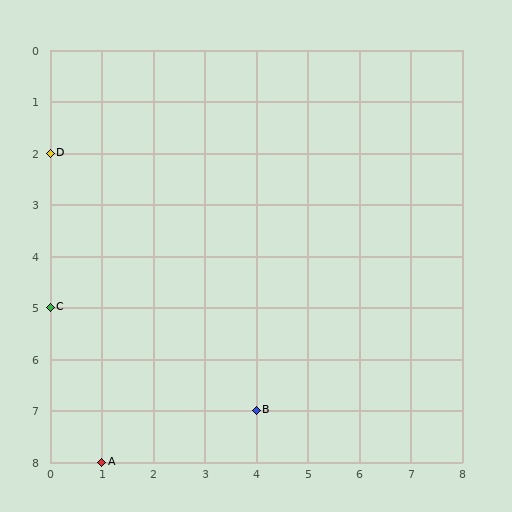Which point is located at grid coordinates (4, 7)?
Point B is at (4, 7).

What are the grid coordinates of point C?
Point C is at grid coordinates (0, 5).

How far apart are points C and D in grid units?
Points C and D are 3 rows apart.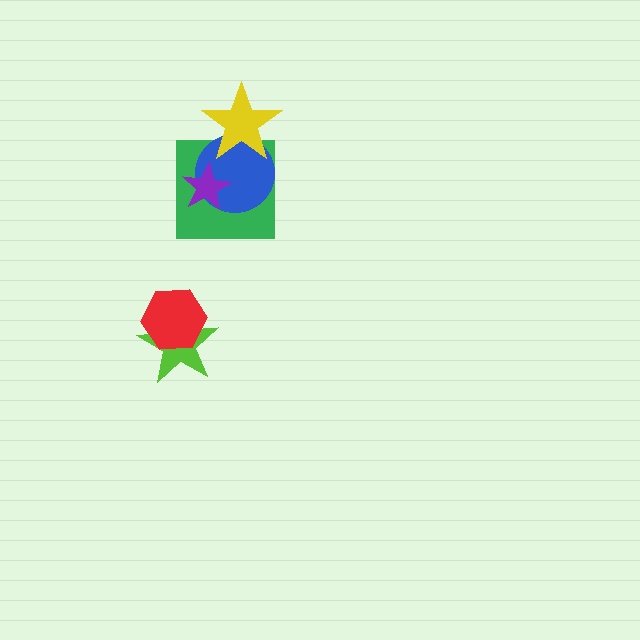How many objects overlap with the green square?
3 objects overlap with the green square.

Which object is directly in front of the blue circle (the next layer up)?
The yellow star is directly in front of the blue circle.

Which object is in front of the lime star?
The red hexagon is in front of the lime star.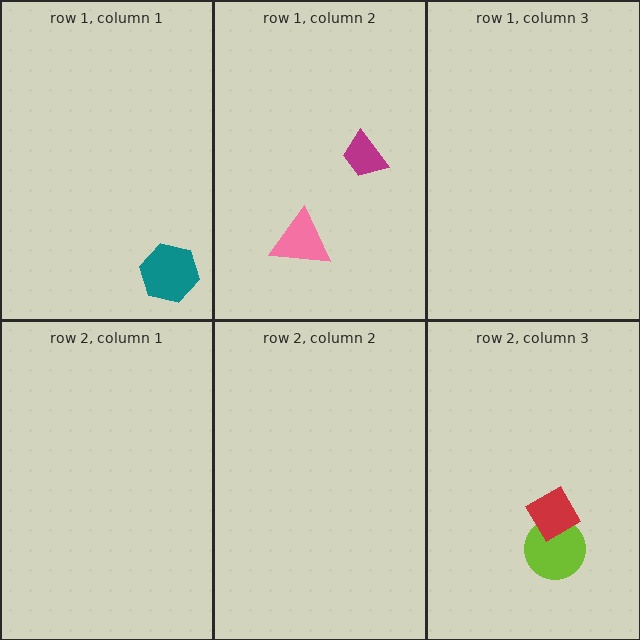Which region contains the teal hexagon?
The row 1, column 1 region.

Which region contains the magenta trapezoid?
The row 1, column 2 region.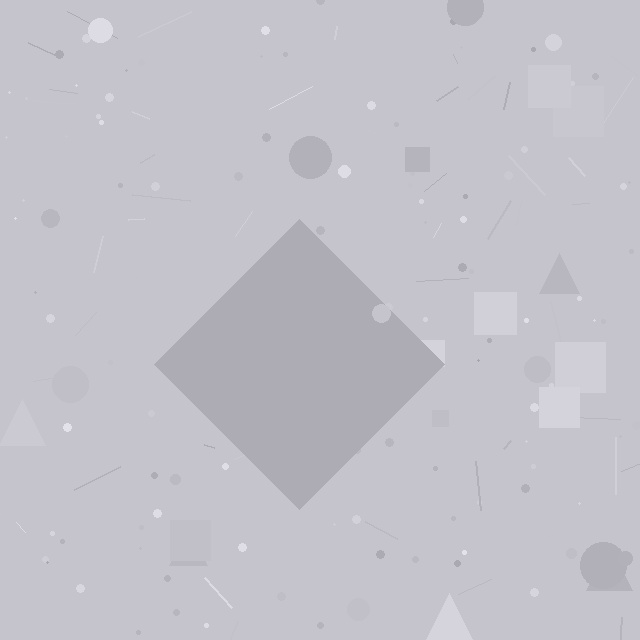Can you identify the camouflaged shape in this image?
The camouflaged shape is a diamond.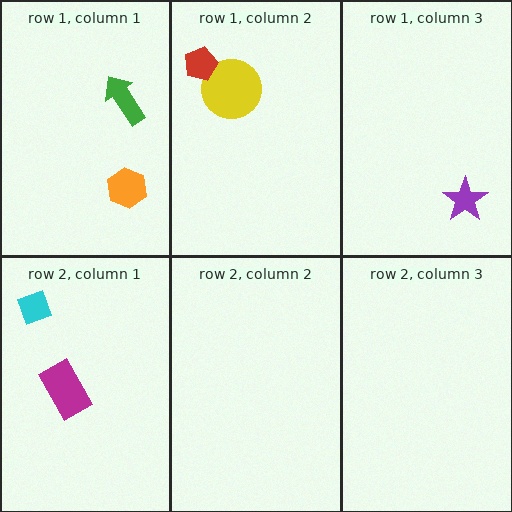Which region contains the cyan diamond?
The row 2, column 1 region.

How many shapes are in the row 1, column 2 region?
2.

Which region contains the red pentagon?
The row 1, column 2 region.